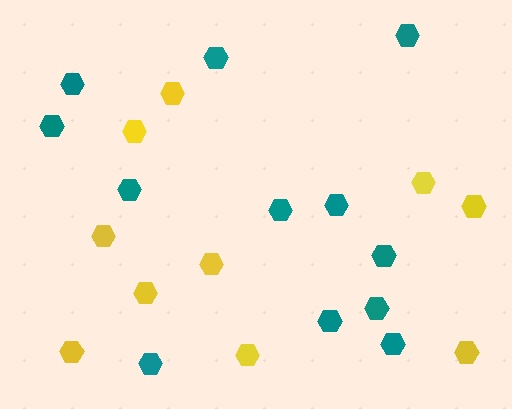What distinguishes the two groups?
There are 2 groups: one group of teal hexagons (12) and one group of yellow hexagons (10).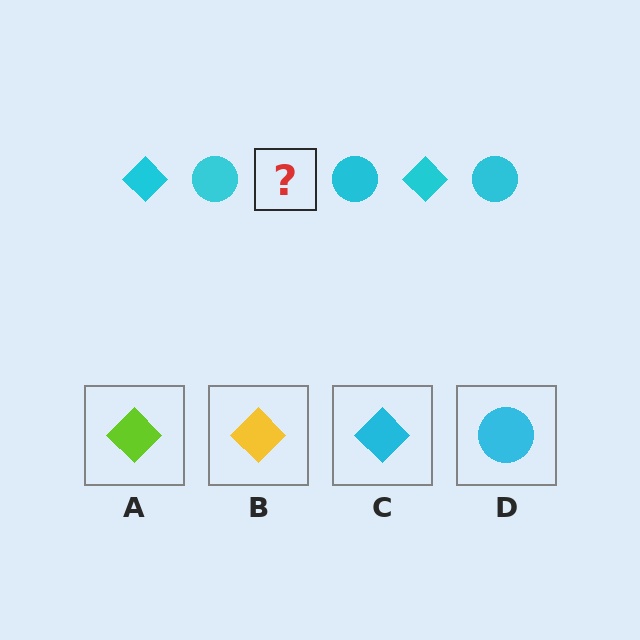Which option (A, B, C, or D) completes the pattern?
C.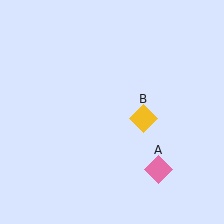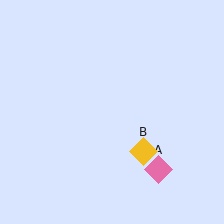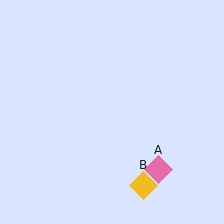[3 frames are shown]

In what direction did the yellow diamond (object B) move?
The yellow diamond (object B) moved down.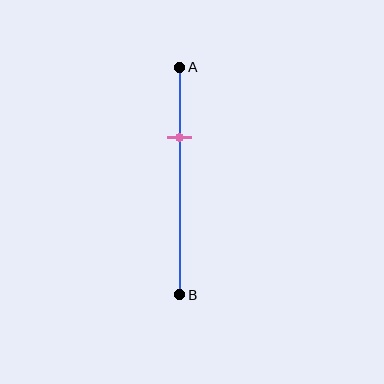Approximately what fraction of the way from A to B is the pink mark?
The pink mark is approximately 30% of the way from A to B.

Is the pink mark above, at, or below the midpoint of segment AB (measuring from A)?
The pink mark is above the midpoint of segment AB.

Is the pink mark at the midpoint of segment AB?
No, the mark is at about 30% from A, not at the 50% midpoint.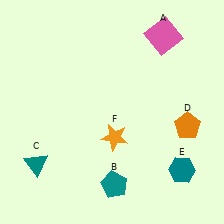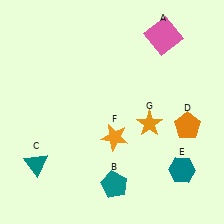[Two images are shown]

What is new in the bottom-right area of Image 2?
An orange star (G) was added in the bottom-right area of Image 2.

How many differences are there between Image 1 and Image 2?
There is 1 difference between the two images.